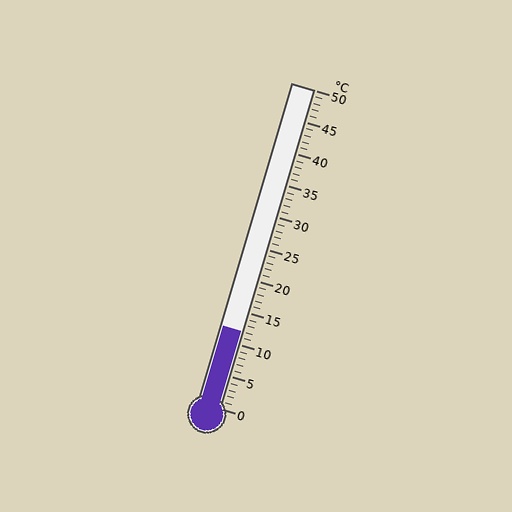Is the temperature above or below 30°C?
The temperature is below 30°C.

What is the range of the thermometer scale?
The thermometer scale ranges from 0°C to 50°C.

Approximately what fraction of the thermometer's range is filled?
The thermometer is filled to approximately 25% of its range.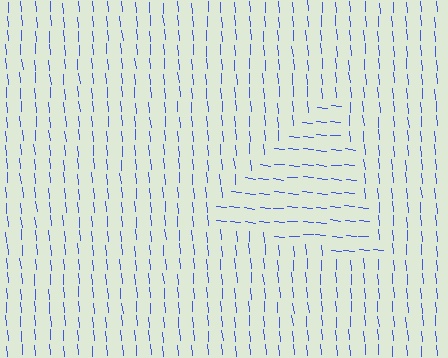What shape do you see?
I see a triangle.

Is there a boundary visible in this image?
Yes, there is a texture boundary formed by a change in line orientation.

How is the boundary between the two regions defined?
The boundary is defined purely by a change in line orientation (approximately 80 degrees difference). All lines are the same color and thickness.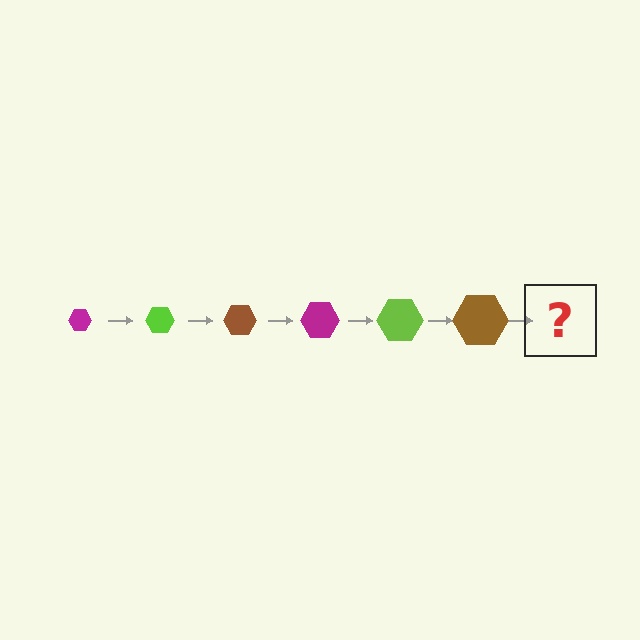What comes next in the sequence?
The next element should be a magenta hexagon, larger than the previous one.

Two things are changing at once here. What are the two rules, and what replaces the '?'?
The two rules are that the hexagon grows larger each step and the color cycles through magenta, lime, and brown. The '?' should be a magenta hexagon, larger than the previous one.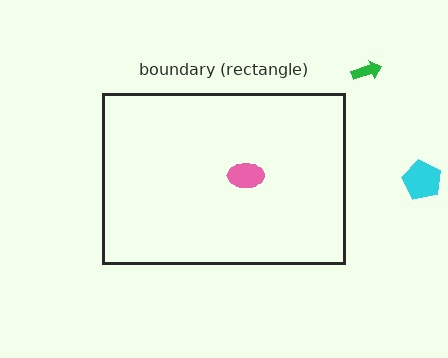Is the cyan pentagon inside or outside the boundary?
Outside.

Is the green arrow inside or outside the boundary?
Outside.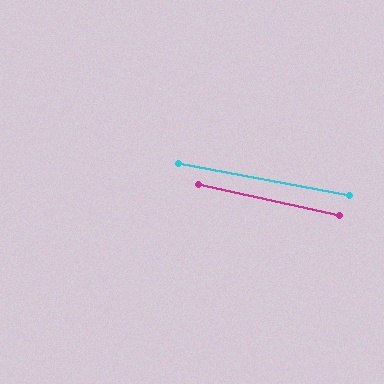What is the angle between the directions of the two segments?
Approximately 2 degrees.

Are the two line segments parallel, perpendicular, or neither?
Parallel — their directions differ by only 1.8°.